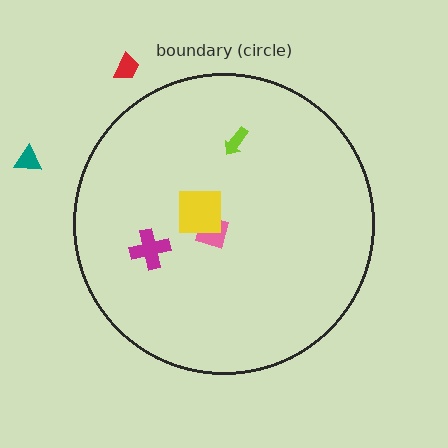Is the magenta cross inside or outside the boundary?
Inside.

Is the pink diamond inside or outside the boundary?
Inside.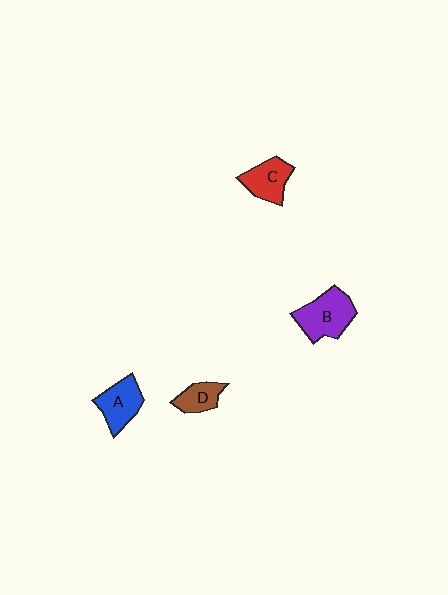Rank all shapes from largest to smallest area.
From largest to smallest: B (purple), A (blue), C (red), D (brown).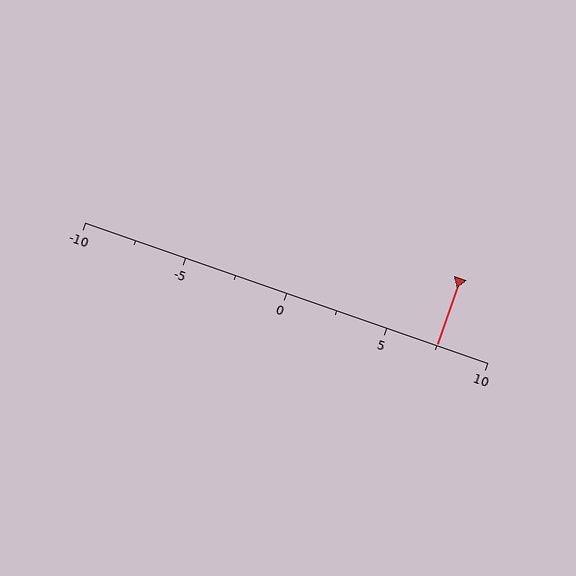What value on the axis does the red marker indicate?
The marker indicates approximately 7.5.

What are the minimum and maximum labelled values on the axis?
The axis runs from -10 to 10.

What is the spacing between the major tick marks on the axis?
The major ticks are spaced 5 apart.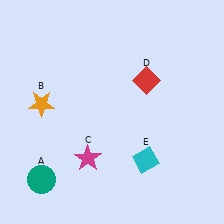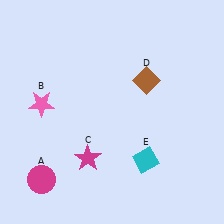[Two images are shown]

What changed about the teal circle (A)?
In Image 1, A is teal. In Image 2, it changed to magenta.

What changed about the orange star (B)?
In Image 1, B is orange. In Image 2, it changed to pink.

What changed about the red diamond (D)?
In Image 1, D is red. In Image 2, it changed to brown.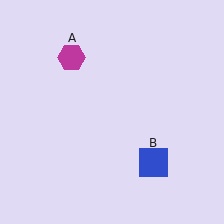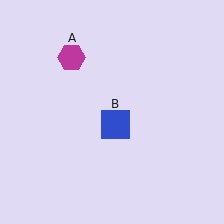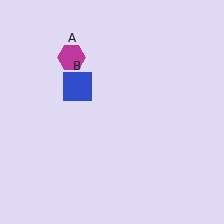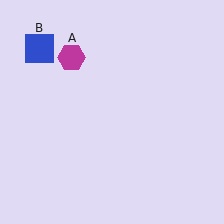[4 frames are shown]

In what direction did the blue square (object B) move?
The blue square (object B) moved up and to the left.